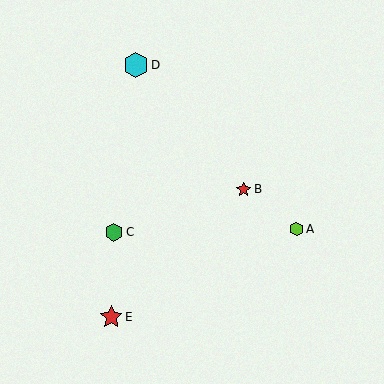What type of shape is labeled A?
Shape A is a lime hexagon.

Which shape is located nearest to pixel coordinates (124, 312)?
The red star (labeled E) at (111, 317) is nearest to that location.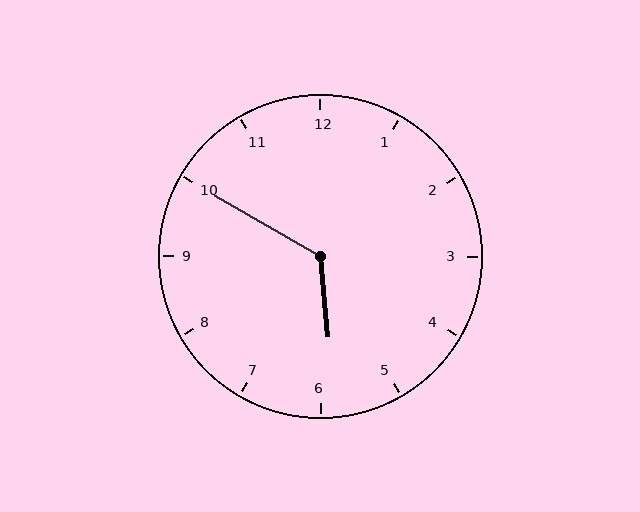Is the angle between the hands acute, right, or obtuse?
It is obtuse.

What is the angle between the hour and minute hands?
Approximately 125 degrees.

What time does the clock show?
5:50.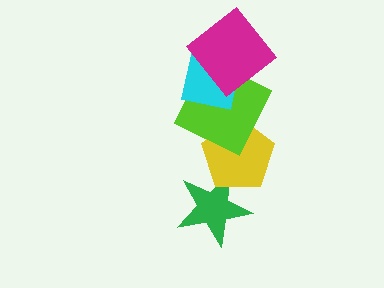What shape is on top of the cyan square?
The magenta diamond is on top of the cyan square.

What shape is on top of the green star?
The yellow pentagon is on top of the green star.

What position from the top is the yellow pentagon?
The yellow pentagon is 4th from the top.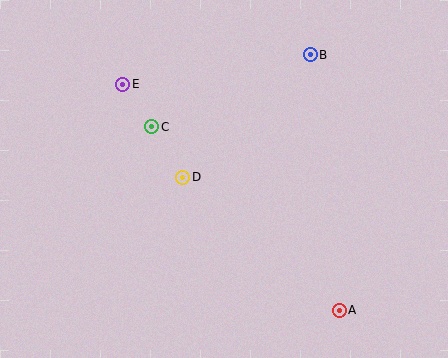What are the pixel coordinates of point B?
Point B is at (310, 55).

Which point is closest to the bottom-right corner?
Point A is closest to the bottom-right corner.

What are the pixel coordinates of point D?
Point D is at (183, 177).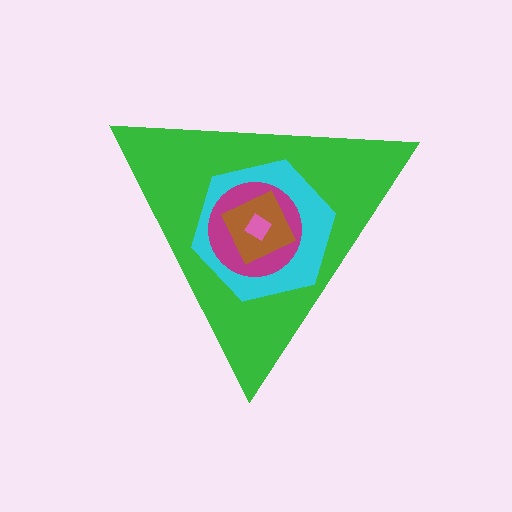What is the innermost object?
The pink diamond.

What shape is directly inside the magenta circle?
The brown diamond.